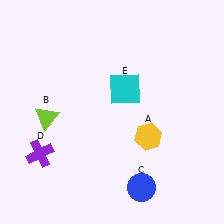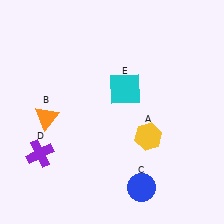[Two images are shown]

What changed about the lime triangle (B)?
In Image 1, B is lime. In Image 2, it changed to orange.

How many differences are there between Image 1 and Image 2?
There is 1 difference between the two images.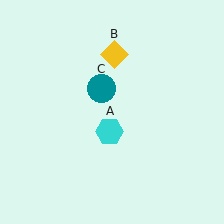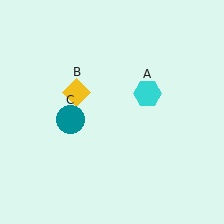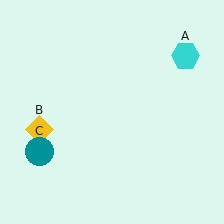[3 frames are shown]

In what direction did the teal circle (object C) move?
The teal circle (object C) moved down and to the left.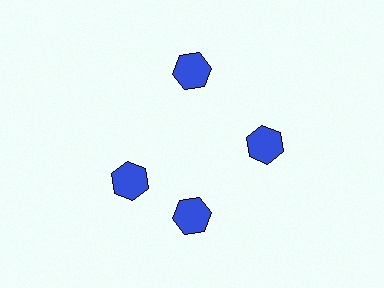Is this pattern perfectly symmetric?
No. The 4 blue hexagons are arranged in a ring, but one element near the 9 o'clock position is rotated out of alignment along the ring, breaking the 4-fold rotational symmetry.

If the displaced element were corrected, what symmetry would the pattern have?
It would have 4-fold rotational symmetry — the pattern would map onto itself every 90 degrees.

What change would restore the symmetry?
The symmetry would be restored by rotating it back into even spacing with its neighbors so that all 4 hexagons sit at equal angles and equal distance from the center.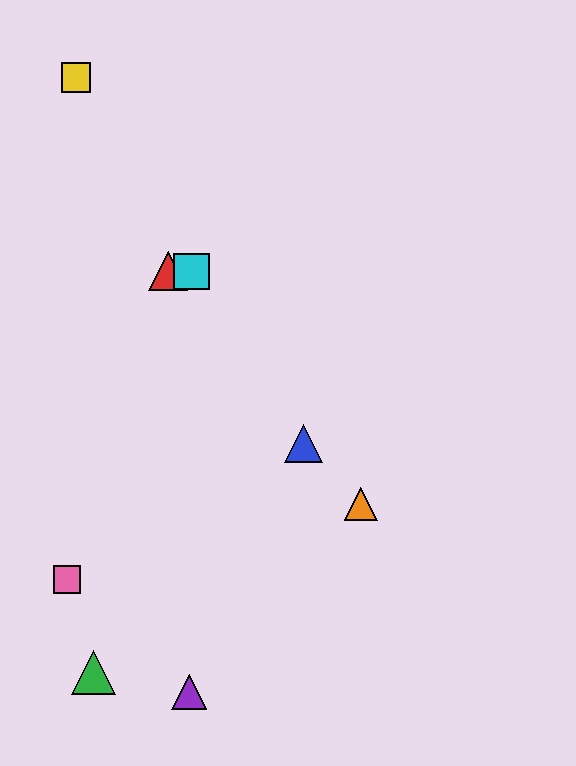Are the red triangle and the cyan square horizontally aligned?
Yes, both are at y≈271.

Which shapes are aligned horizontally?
The red triangle, the cyan square are aligned horizontally.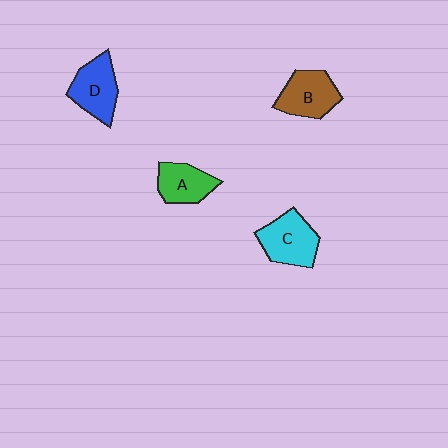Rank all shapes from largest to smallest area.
From largest to smallest: C (cyan), B (brown), D (blue), A (green).